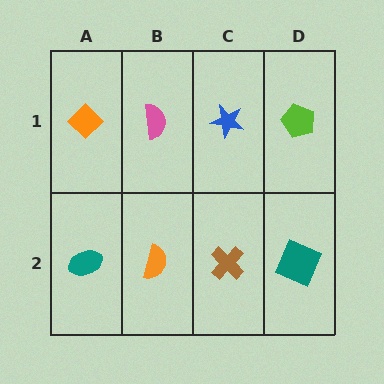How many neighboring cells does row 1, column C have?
3.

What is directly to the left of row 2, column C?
An orange semicircle.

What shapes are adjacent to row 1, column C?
A brown cross (row 2, column C), a pink semicircle (row 1, column B), a lime pentagon (row 1, column D).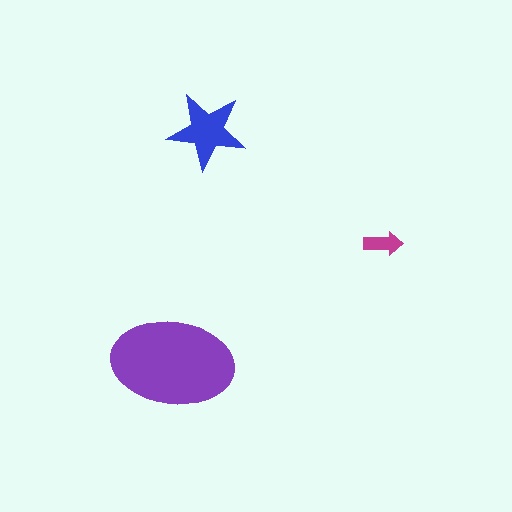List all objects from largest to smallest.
The purple ellipse, the blue star, the magenta arrow.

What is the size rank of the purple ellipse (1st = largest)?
1st.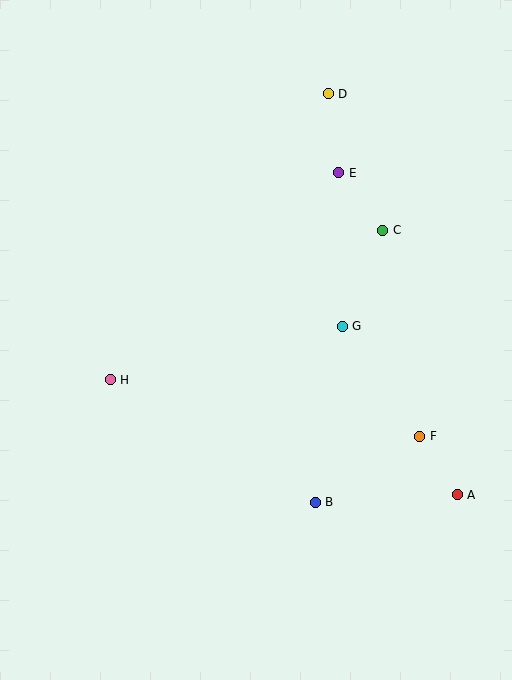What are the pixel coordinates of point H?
Point H is at (110, 380).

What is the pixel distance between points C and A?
The distance between C and A is 275 pixels.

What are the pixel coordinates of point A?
Point A is at (457, 495).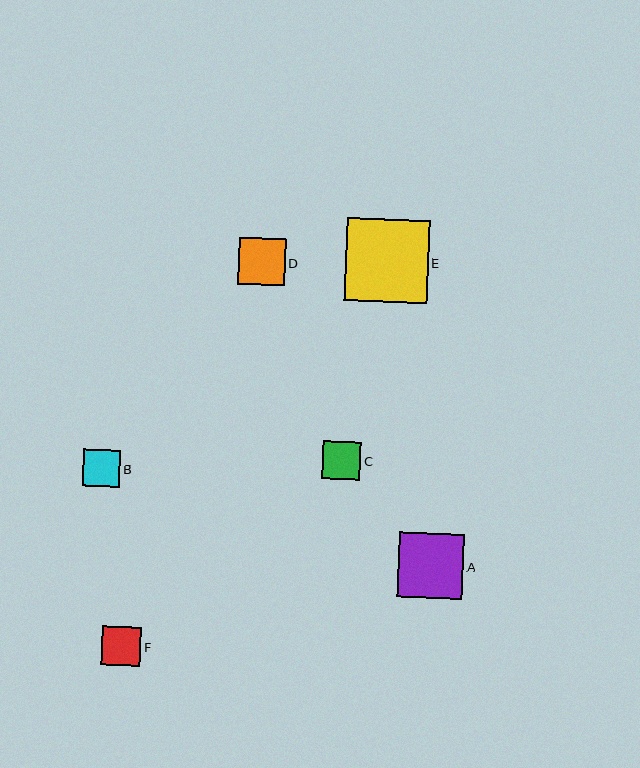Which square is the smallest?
Square B is the smallest with a size of approximately 38 pixels.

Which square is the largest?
Square E is the largest with a size of approximately 83 pixels.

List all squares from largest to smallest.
From largest to smallest: E, A, D, F, C, B.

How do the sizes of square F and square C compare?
Square F and square C are approximately the same size.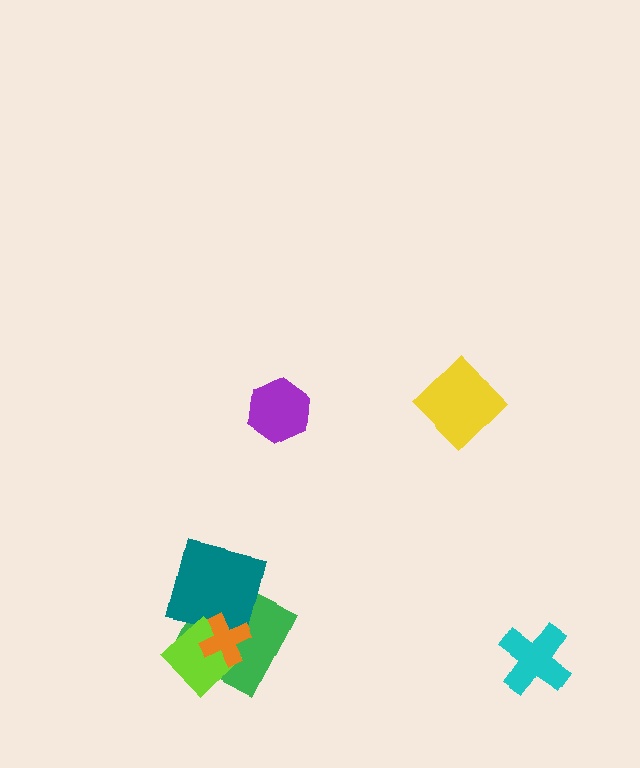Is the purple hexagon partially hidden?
No, no other shape covers it.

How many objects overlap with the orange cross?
3 objects overlap with the orange cross.